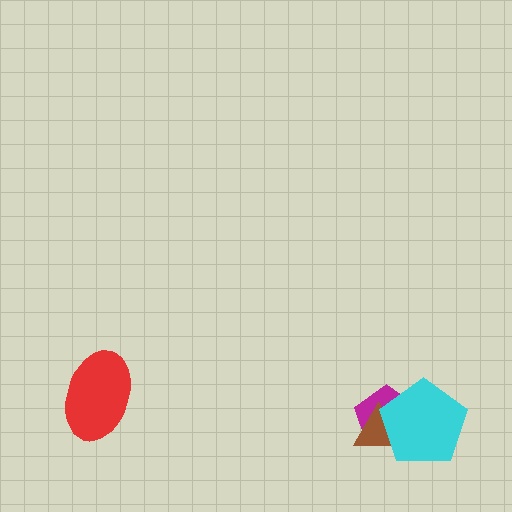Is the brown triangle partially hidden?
Yes, it is partially covered by another shape.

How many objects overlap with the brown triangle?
2 objects overlap with the brown triangle.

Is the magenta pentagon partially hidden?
Yes, it is partially covered by another shape.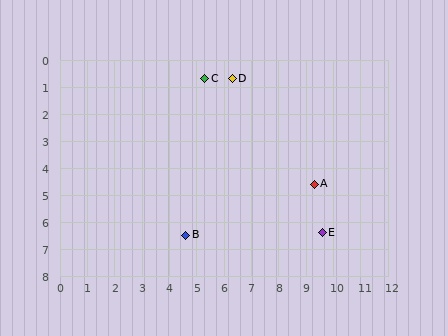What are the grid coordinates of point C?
Point C is at approximately (5.3, 0.7).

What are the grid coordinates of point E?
Point E is at approximately (9.6, 6.4).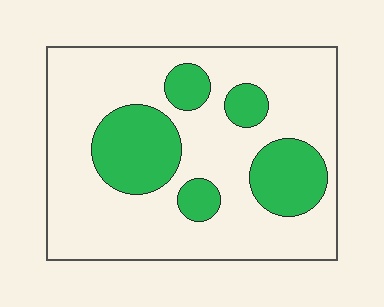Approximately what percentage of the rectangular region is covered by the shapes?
Approximately 25%.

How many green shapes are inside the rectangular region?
5.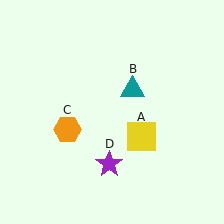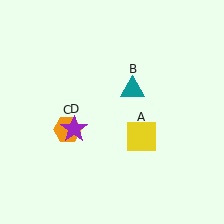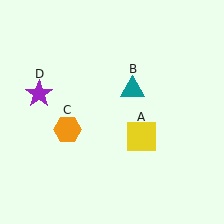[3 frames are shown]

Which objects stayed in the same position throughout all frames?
Yellow square (object A) and teal triangle (object B) and orange hexagon (object C) remained stationary.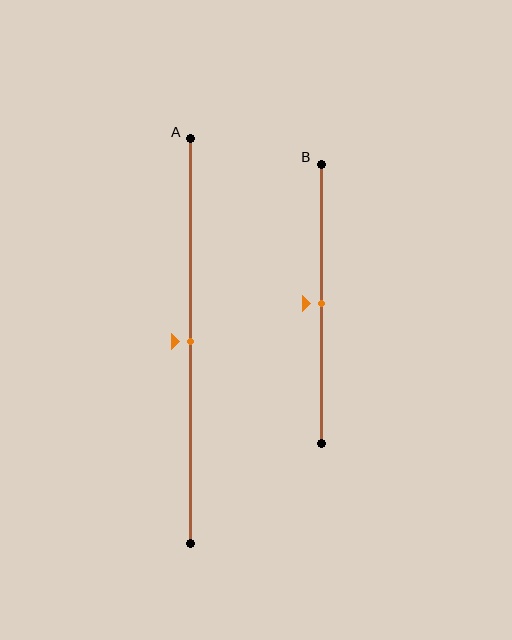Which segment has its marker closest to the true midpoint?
Segment A has its marker closest to the true midpoint.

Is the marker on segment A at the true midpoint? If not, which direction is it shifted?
Yes, the marker on segment A is at the true midpoint.